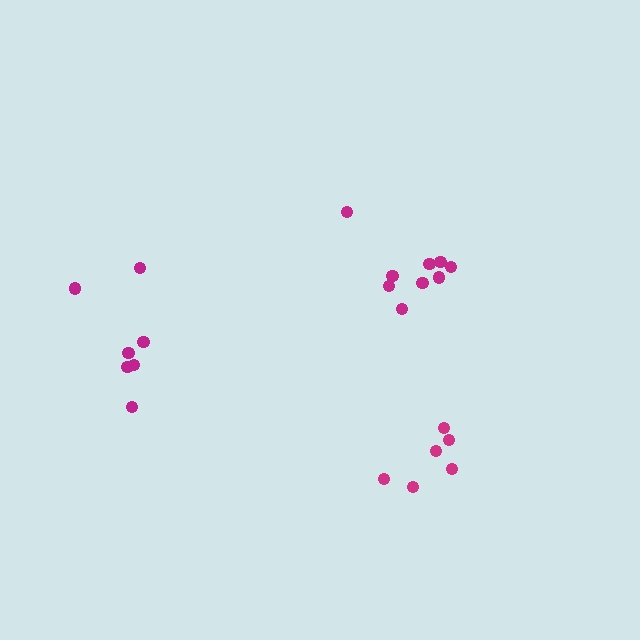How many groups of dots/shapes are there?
There are 3 groups.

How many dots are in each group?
Group 1: 7 dots, Group 2: 6 dots, Group 3: 9 dots (22 total).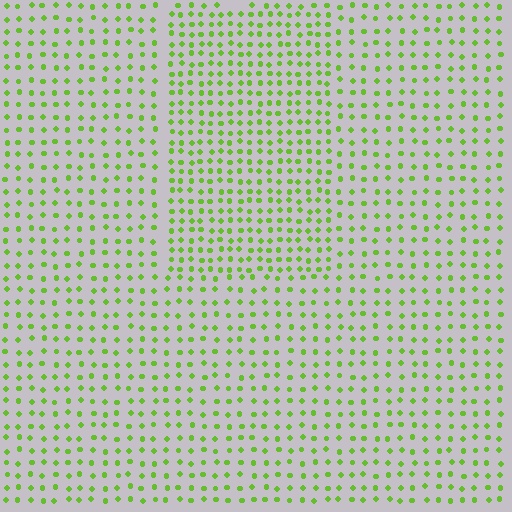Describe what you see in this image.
The image contains small lime elements arranged at two different densities. A rectangle-shaped region is visible where the elements are more densely packed than the surrounding area.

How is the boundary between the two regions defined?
The boundary is defined by a change in element density (approximately 1.6x ratio). All elements are the same color, size, and shape.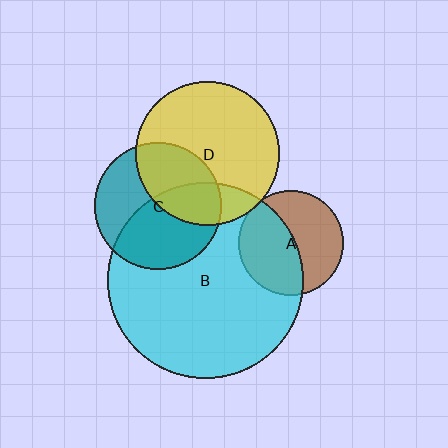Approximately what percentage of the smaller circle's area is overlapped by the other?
Approximately 40%.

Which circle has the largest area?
Circle B (cyan).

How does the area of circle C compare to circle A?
Approximately 1.5 times.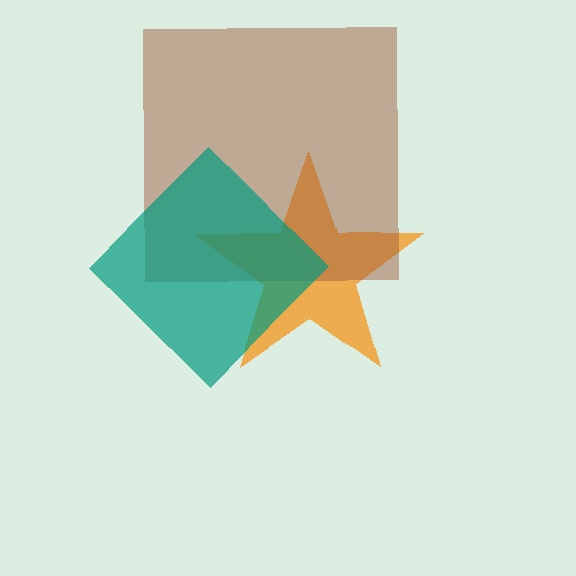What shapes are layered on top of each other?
The layered shapes are: an orange star, a brown square, a teal diamond.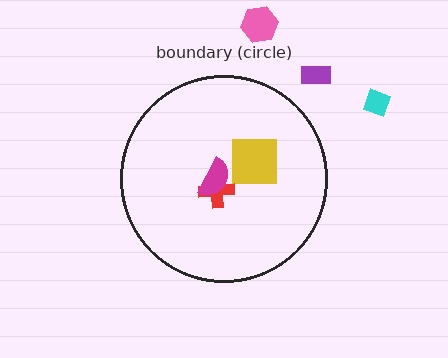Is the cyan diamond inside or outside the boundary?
Outside.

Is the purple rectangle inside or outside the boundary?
Outside.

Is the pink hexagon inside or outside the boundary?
Outside.